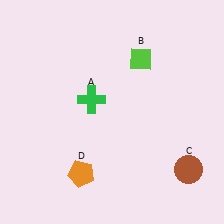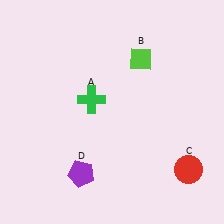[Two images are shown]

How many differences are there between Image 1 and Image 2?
There are 2 differences between the two images.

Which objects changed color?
C changed from brown to red. D changed from orange to purple.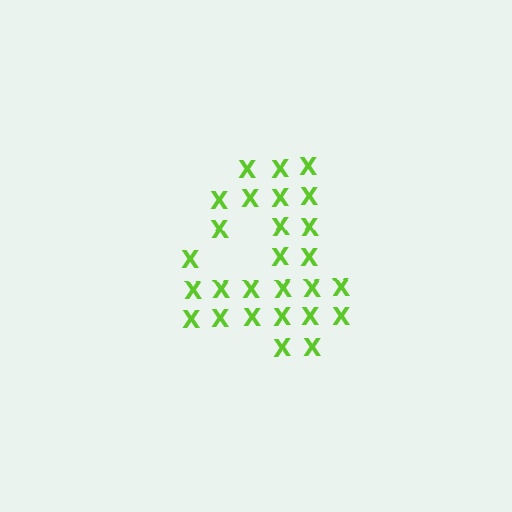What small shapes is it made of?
It is made of small letter X's.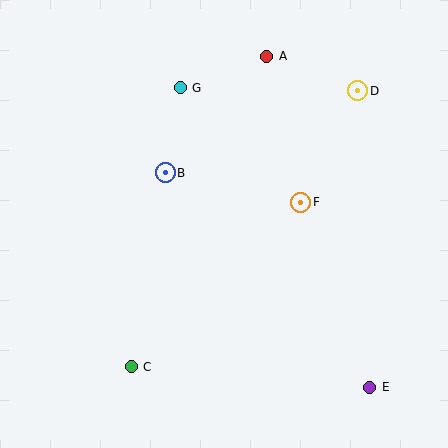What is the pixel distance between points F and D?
The distance between F and D is 125 pixels.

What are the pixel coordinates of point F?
Point F is at (301, 202).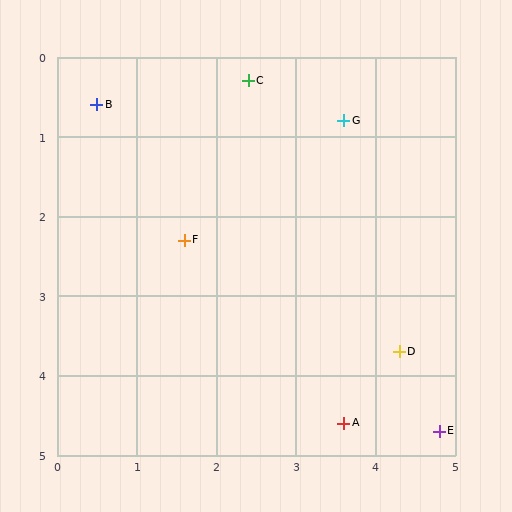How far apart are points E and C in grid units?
Points E and C are about 5.0 grid units apart.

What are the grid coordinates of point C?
Point C is at approximately (2.4, 0.3).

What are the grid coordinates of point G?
Point G is at approximately (3.6, 0.8).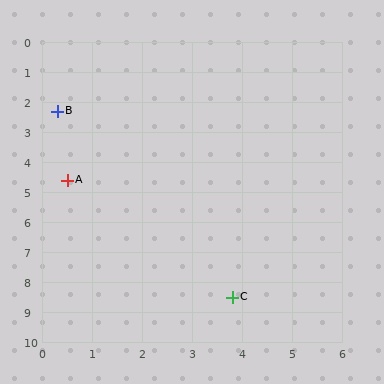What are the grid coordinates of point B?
Point B is at approximately (0.3, 2.3).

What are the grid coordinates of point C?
Point C is at approximately (3.8, 8.5).